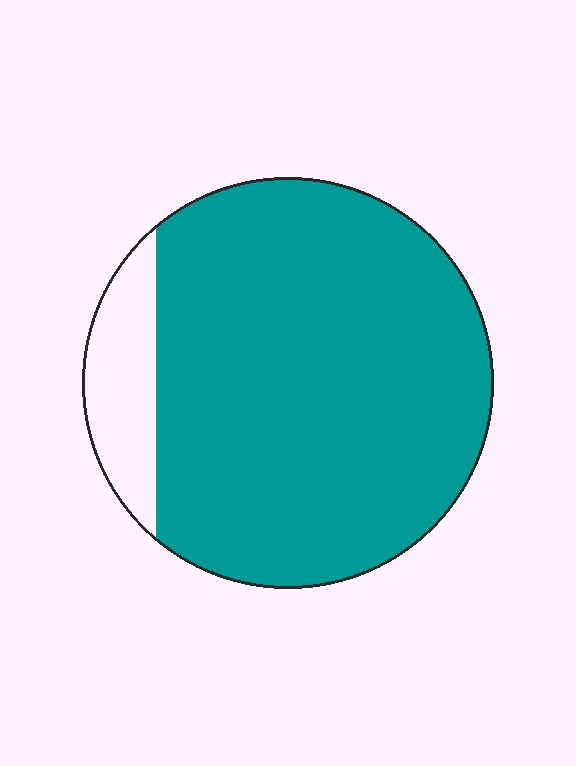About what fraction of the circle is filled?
About seven eighths (7/8).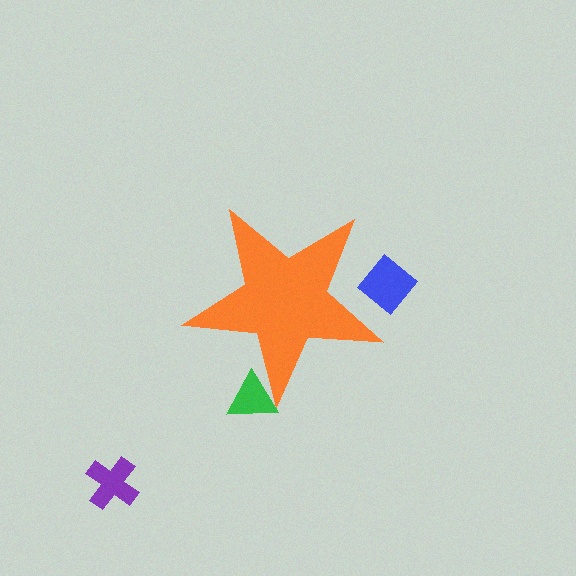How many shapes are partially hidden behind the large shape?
2 shapes are partially hidden.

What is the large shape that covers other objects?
An orange star.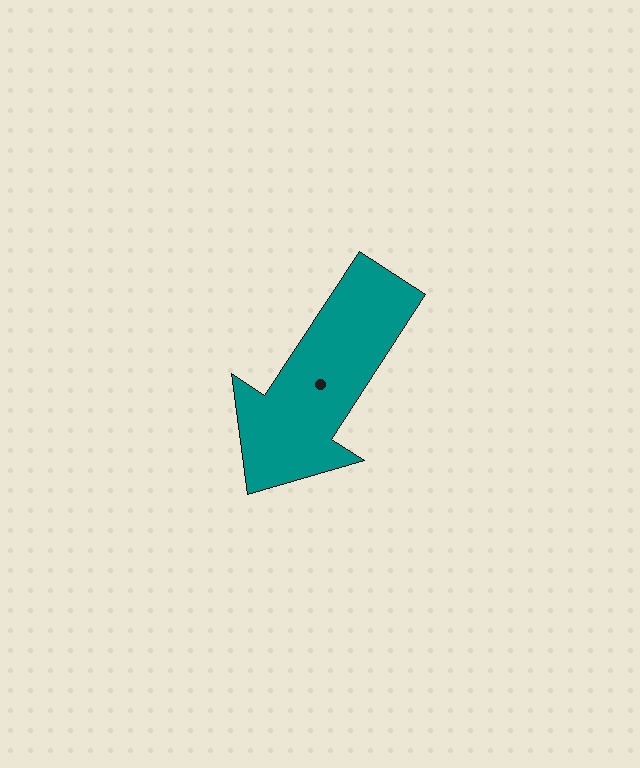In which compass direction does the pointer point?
Southwest.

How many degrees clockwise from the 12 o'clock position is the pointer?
Approximately 213 degrees.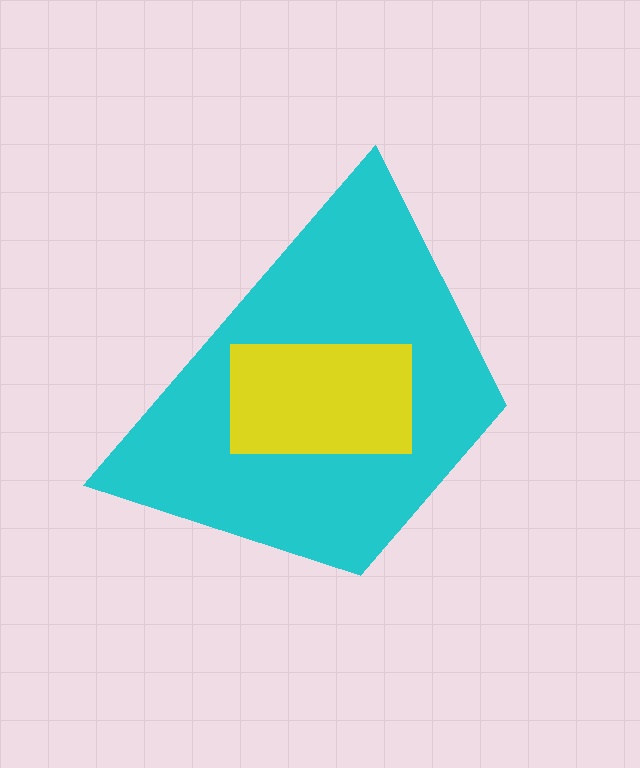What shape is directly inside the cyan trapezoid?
The yellow rectangle.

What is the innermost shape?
The yellow rectangle.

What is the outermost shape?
The cyan trapezoid.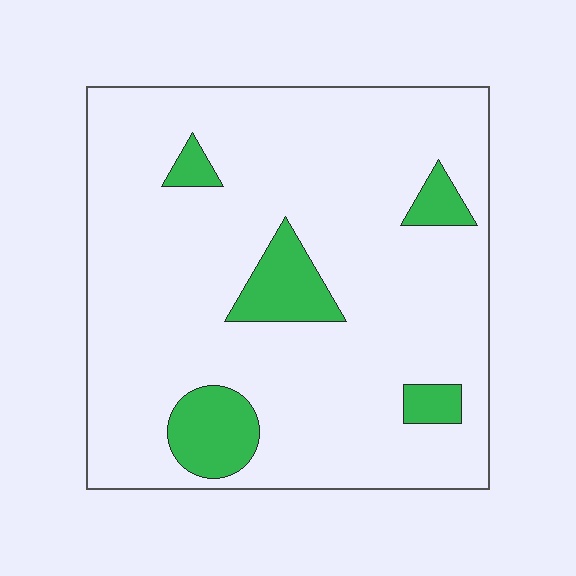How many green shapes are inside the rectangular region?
5.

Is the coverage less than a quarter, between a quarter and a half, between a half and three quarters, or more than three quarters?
Less than a quarter.